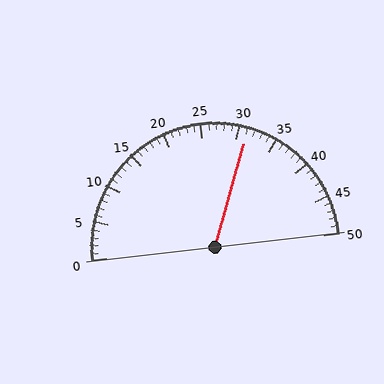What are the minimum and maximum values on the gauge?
The gauge ranges from 0 to 50.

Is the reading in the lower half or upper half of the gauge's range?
The reading is in the upper half of the range (0 to 50).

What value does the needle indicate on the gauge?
The needle indicates approximately 31.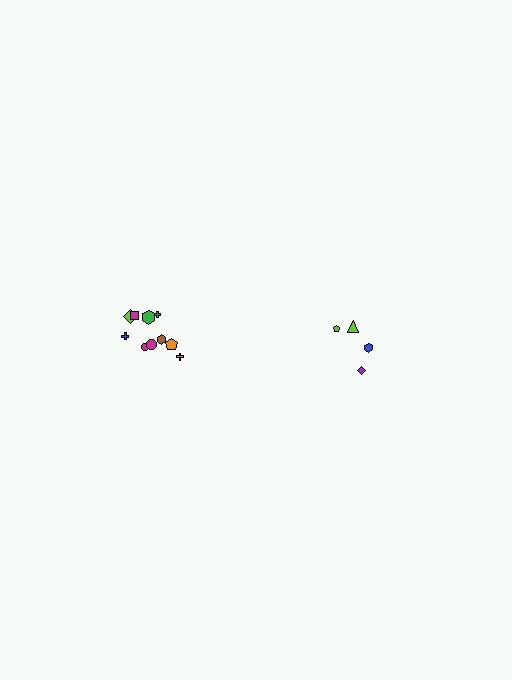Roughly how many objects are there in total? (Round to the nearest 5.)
Roughly 15 objects in total.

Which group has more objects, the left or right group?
The left group.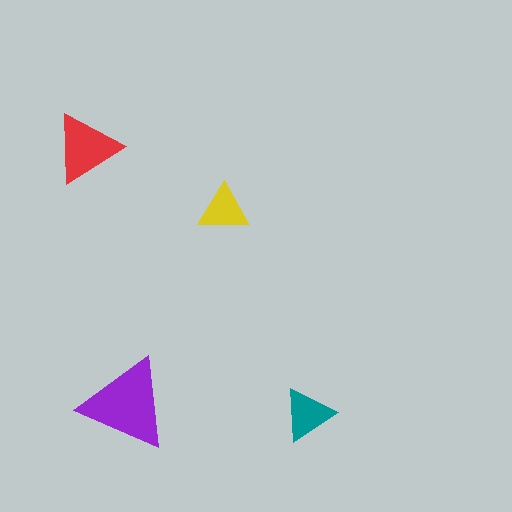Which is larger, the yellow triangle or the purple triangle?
The purple one.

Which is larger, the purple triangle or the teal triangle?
The purple one.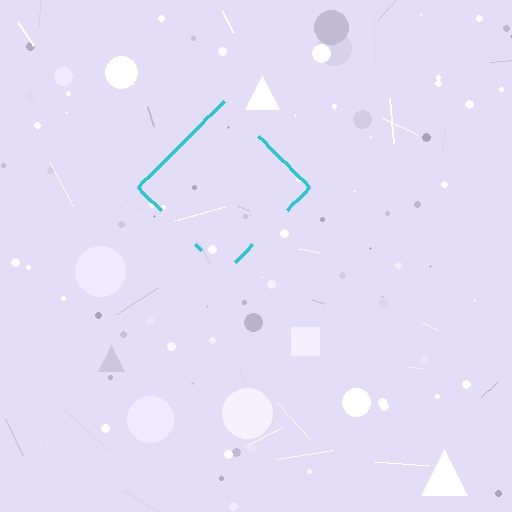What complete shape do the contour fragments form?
The contour fragments form a diamond.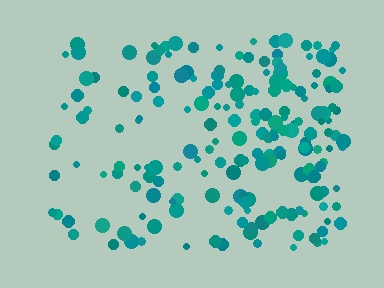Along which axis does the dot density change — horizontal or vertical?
Horizontal.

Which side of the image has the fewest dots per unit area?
The left.